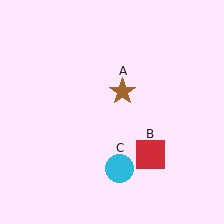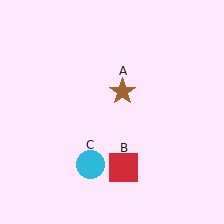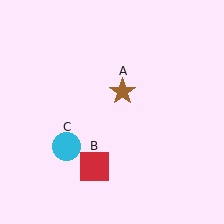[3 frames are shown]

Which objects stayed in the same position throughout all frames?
Brown star (object A) remained stationary.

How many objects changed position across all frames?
2 objects changed position: red square (object B), cyan circle (object C).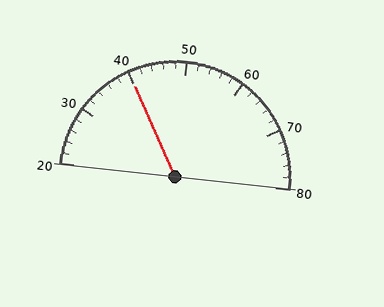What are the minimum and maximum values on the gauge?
The gauge ranges from 20 to 80.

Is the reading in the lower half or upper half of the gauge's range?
The reading is in the lower half of the range (20 to 80).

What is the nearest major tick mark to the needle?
The nearest major tick mark is 40.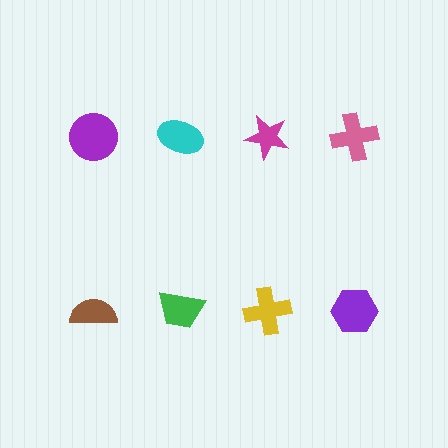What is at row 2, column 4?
A purple hexagon.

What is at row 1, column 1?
A purple circle.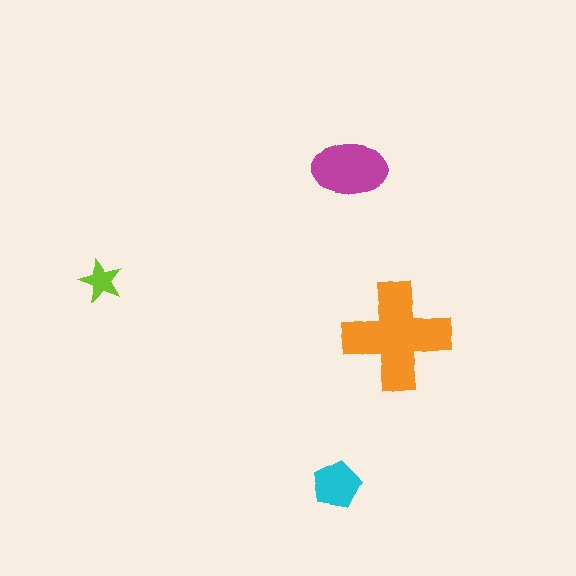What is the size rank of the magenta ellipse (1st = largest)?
2nd.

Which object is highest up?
The magenta ellipse is topmost.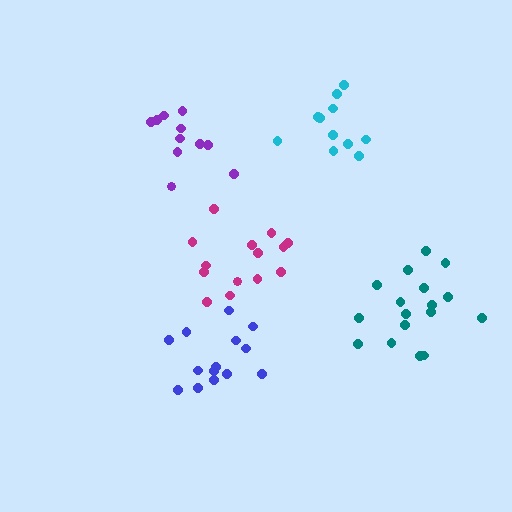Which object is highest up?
The cyan cluster is topmost.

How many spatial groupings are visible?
There are 5 spatial groupings.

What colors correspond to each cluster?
The clusters are colored: cyan, teal, blue, purple, magenta.